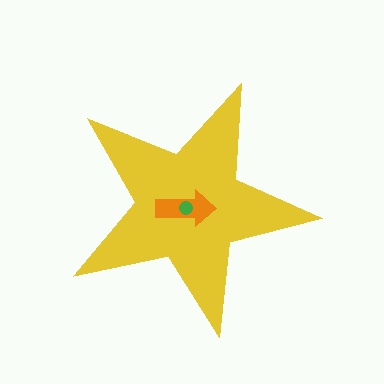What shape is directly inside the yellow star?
The orange arrow.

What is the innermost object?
The green circle.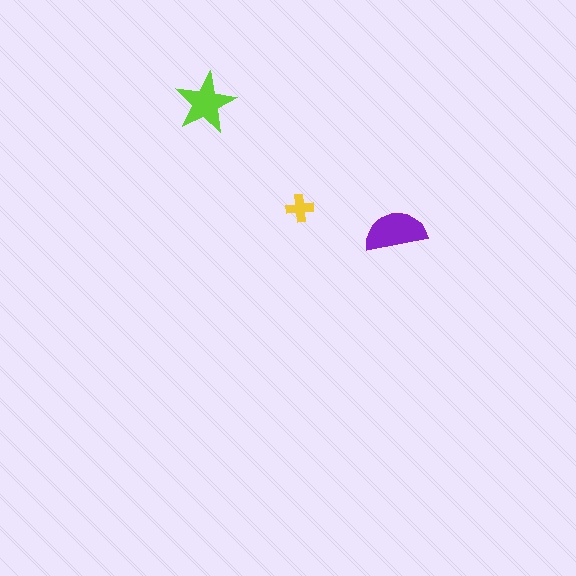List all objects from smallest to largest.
The yellow cross, the lime star, the purple semicircle.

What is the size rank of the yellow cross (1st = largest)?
3rd.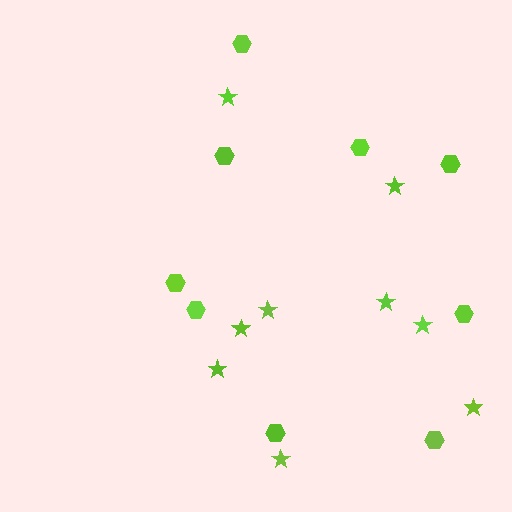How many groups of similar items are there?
There are 2 groups: one group of stars (9) and one group of hexagons (9).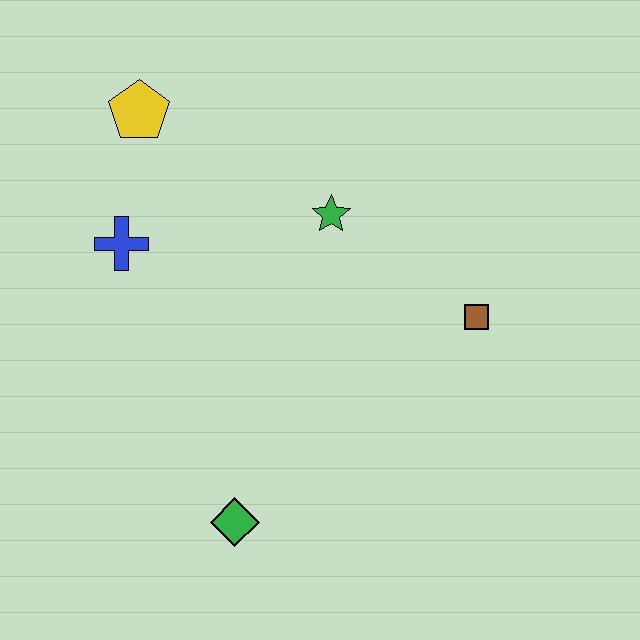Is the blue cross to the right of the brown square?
No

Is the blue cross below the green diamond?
No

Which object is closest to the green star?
The brown square is closest to the green star.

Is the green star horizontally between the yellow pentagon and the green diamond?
No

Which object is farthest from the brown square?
The yellow pentagon is farthest from the brown square.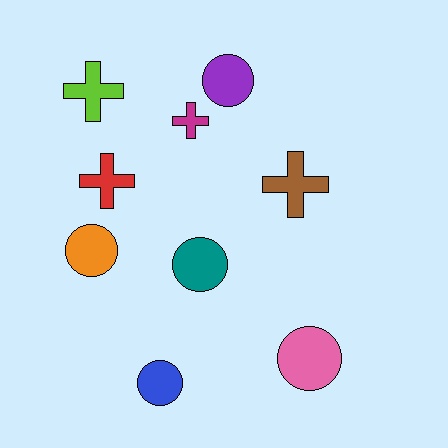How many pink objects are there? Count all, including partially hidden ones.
There is 1 pink object.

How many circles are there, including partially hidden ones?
There are 5 circles.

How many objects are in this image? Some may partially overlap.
There are 9 objects.